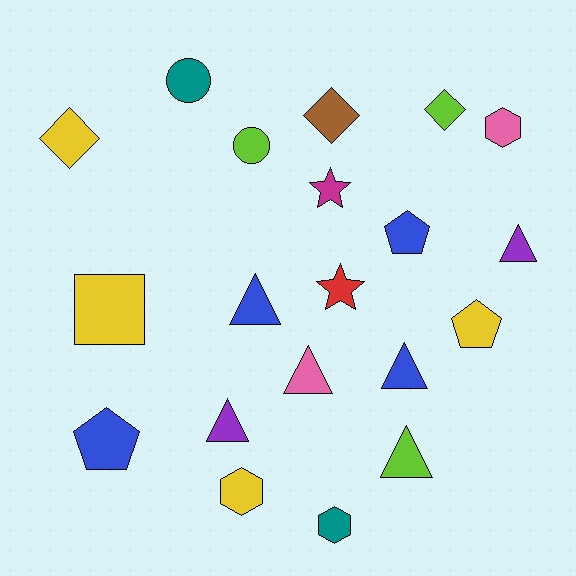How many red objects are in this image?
There is 1 red object.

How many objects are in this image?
There are 20 objects.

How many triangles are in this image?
There are 6 triangles.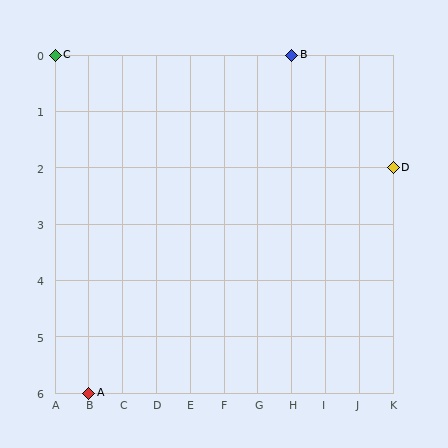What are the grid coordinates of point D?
Point D is at grid coordinates (K, 2).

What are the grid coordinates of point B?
Point B is at grid coordinates (H, 0).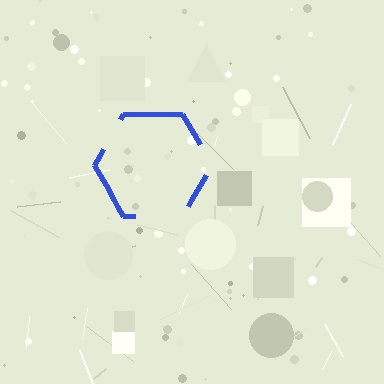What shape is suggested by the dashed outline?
The dashed outline suggests a hexagon.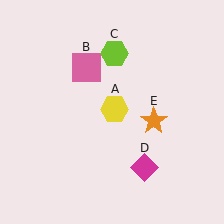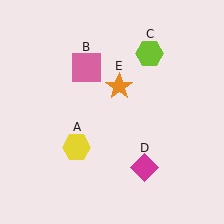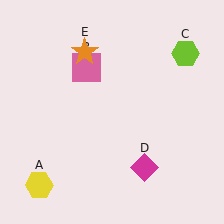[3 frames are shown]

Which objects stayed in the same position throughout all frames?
Pink square (object B) and magenta diamond (object D) remained stationary.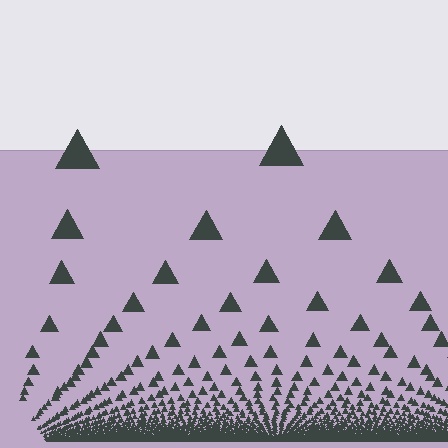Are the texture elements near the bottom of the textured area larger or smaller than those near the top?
Smaller. The gradient is inverted — elements near the bottom are smaller and denser.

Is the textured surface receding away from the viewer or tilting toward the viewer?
The surface appears to tilt toward the viewer. Texture elements get larger and sparser toward the top.